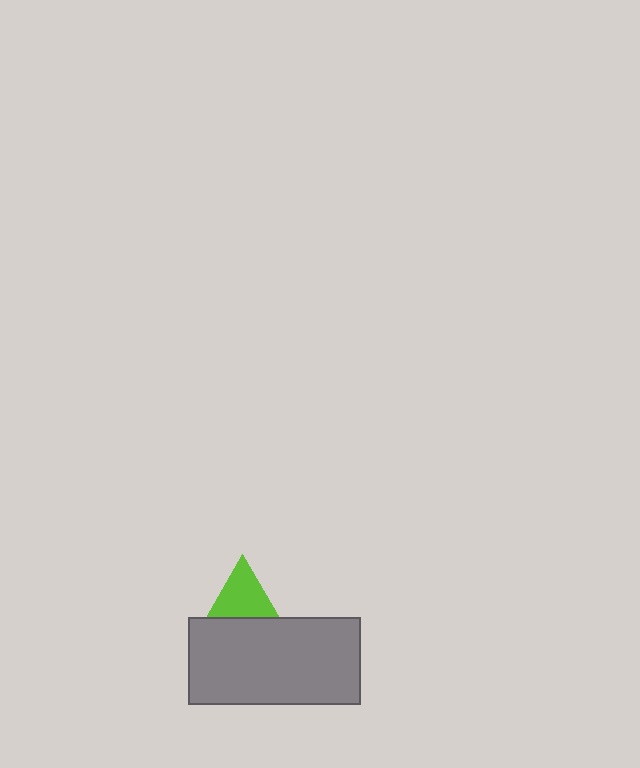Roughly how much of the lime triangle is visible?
Most of it is visible (roughly 67%).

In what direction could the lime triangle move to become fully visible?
The lime triangle could move up. That would shift it out from behind the gray rectangle entirely.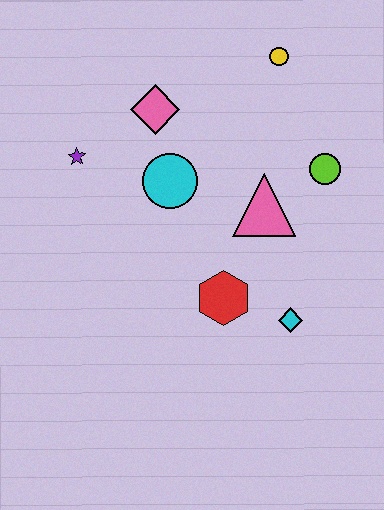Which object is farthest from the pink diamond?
The cyan diamond is farthest from the pink diamond.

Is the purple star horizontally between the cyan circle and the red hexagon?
No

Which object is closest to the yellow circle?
The lime circle is closest to the yellow circle.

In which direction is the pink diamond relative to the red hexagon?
The pink diamond is above the red hexagon.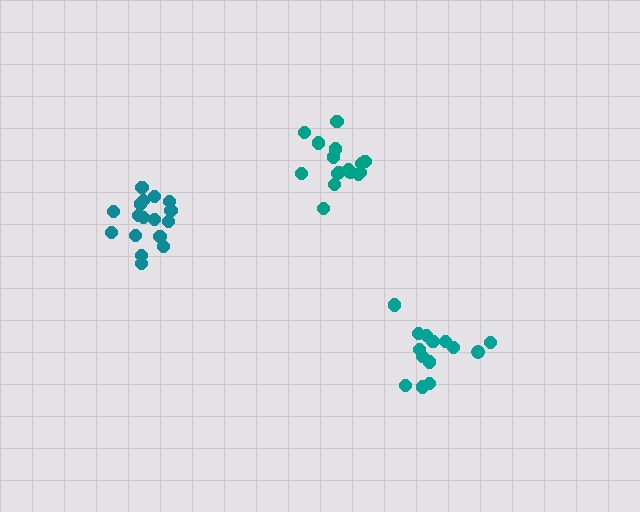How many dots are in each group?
Group 1: 14 dots, Group 2: 17 dots, Group 3: 18 dots (49 total).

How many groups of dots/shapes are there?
There are 3 groups.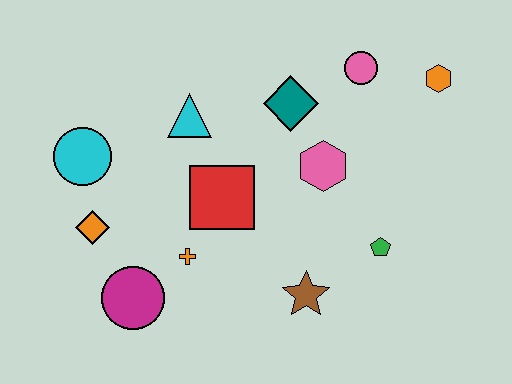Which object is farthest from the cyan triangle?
The orange hexagon is farthest from the cyan triangle.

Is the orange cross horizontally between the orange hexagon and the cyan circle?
Yes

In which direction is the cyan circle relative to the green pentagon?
The cyan circle is to the left of the green pentagon.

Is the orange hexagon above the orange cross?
Yes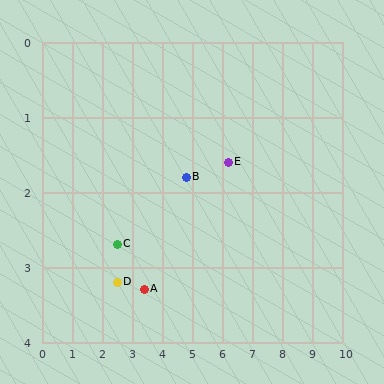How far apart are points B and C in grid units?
Points B and C are about 2.5 grid units apart.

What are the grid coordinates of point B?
Point B is at approximately (4.8, 1.8).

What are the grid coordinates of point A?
Point A is at approximately (3.4, 3.3).